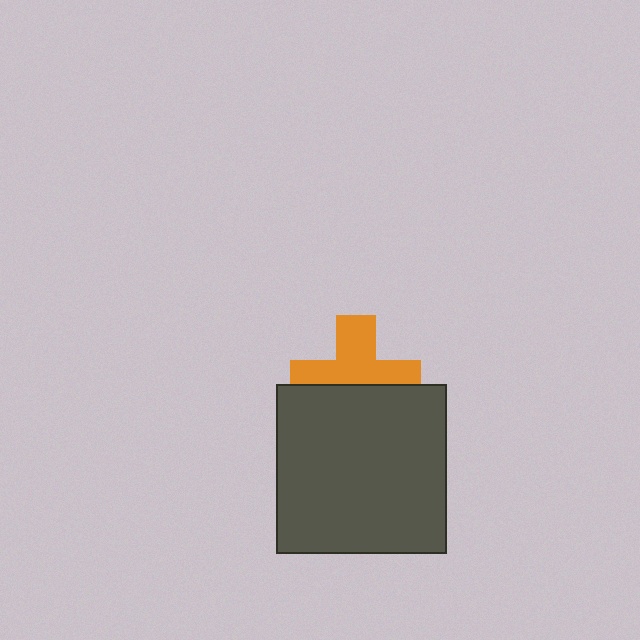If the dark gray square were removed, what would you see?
You would see the complete orange cross.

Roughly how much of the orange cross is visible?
About half of it is visible (roughly 55%).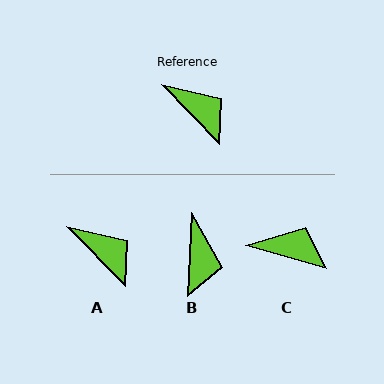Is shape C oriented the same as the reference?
No, it is off by about 30 degrees.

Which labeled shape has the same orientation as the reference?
A.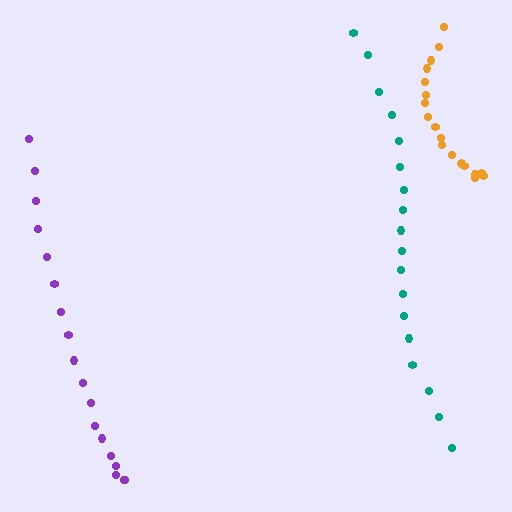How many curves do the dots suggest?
There are 3 distinct paths.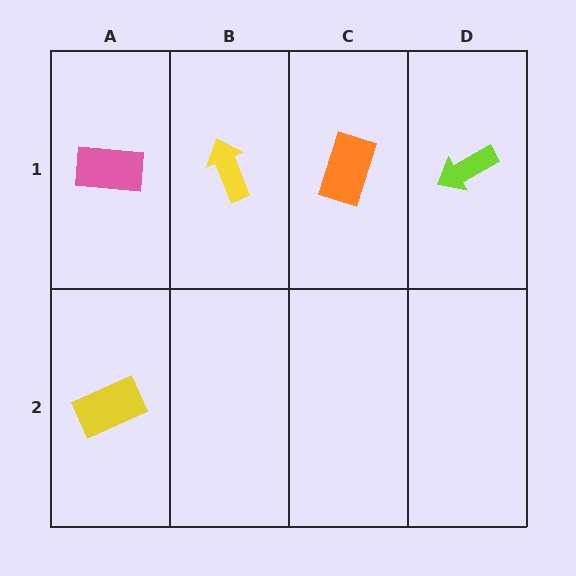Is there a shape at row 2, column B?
No, that cell is empty.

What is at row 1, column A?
A pink rectangle.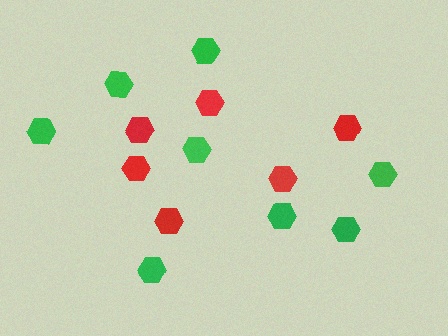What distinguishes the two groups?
There are 2 groups: one group of red hexagons (6) and one group of green hexagons (8).